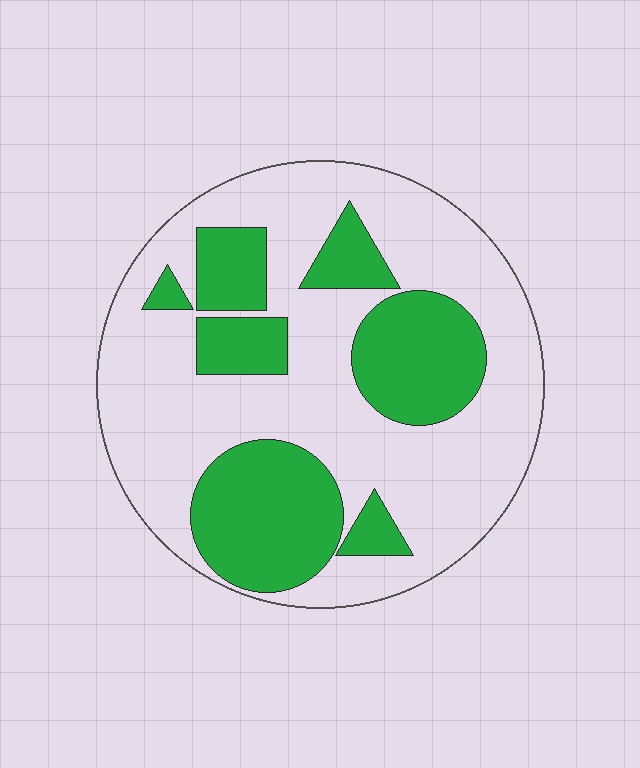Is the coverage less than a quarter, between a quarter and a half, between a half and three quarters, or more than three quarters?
Between a quarter and a half.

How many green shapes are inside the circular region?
7.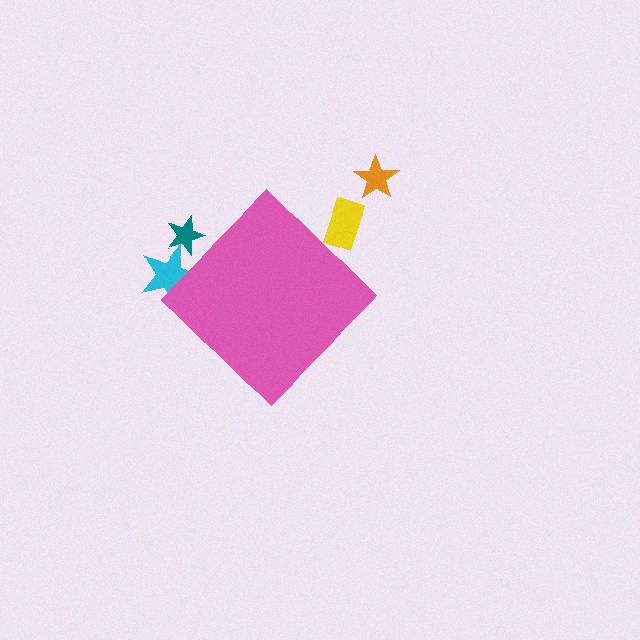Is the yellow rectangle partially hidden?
Yes, the yellow rectangle is partially hidden behind the pink diamond.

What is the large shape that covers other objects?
A pink diamond.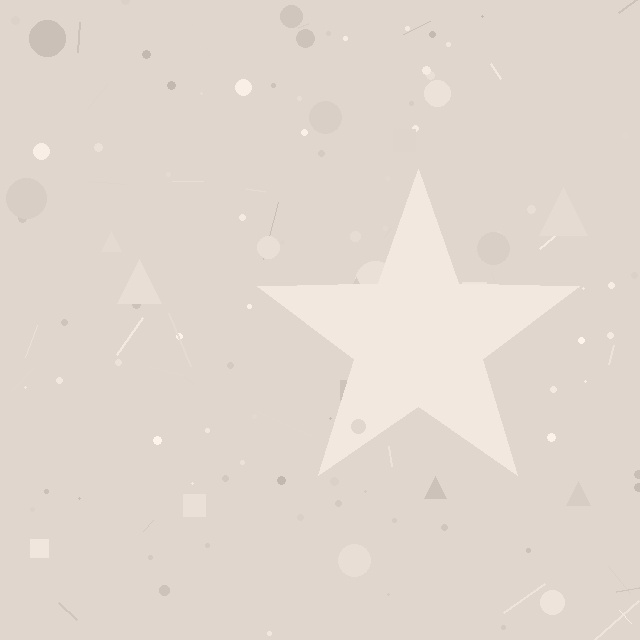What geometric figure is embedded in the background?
A star is embedded in the background.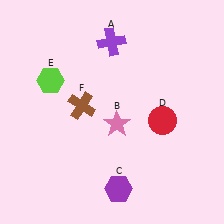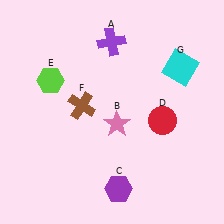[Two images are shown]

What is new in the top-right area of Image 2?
A cyan square (G) was added in the top-right area of Image 2.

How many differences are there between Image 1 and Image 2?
There is 1 difference between the two images.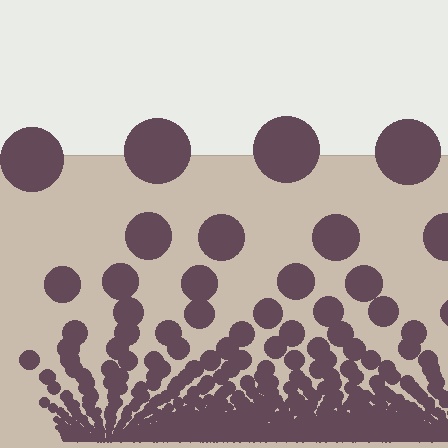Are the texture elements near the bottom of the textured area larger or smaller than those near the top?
Smaller. The gradient is inverted — elements near the bottom are smaller and denser.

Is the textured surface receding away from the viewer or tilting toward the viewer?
The surface appears to tilt toward the viewer. Texture elements get larger and sparser toward the top.